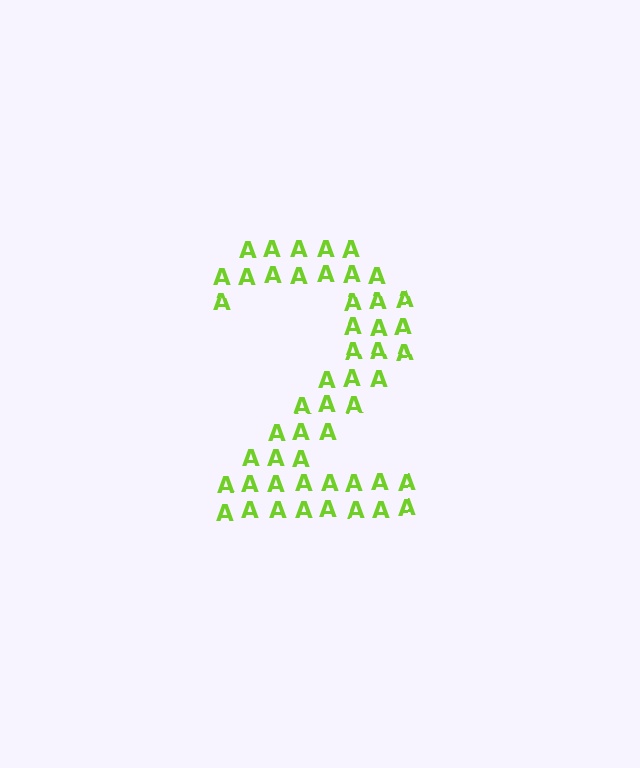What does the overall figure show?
The overall figure shows the digit 2.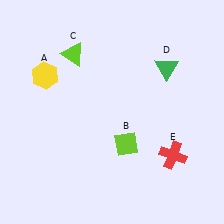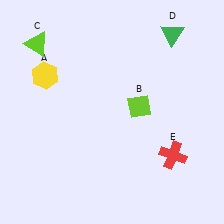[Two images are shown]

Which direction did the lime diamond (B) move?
The lime diamond (B) moved up.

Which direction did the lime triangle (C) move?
The lime triangle (C) moved left.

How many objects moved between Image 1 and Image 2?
3 objects moved between the two images.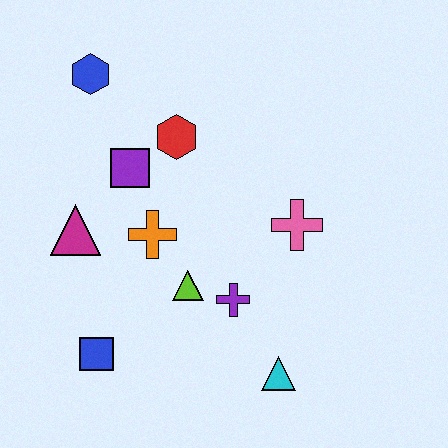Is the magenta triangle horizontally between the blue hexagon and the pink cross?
No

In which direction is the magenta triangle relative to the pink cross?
The magenta triangle is to the left of the pink cross.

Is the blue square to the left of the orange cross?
Yes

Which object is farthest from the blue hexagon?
The cyan triangle is farthest from the blue hexagon.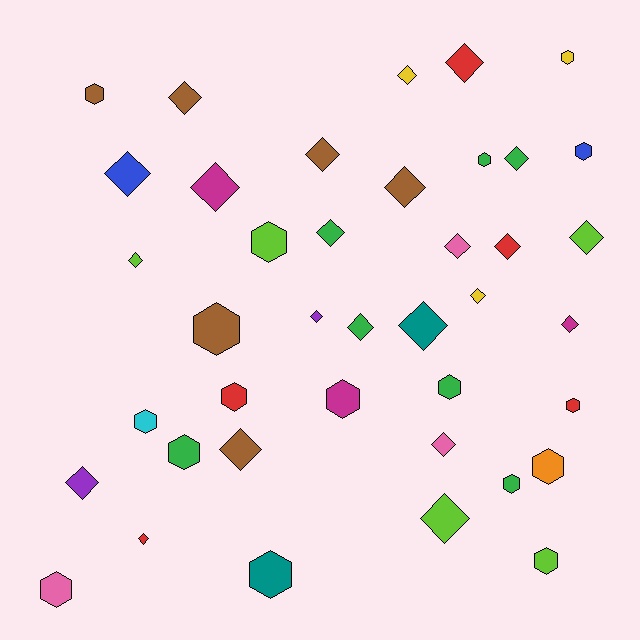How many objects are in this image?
There are 40 objects.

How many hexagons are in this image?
There are 17 hexagons.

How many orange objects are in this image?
There is 1 orange object.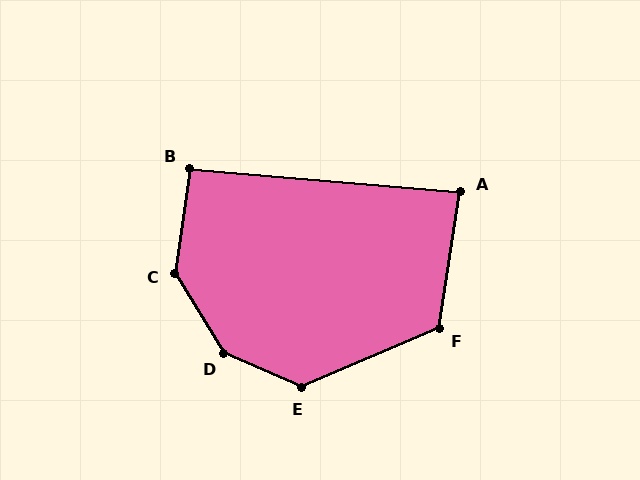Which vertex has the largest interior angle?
D, at approximately 145 degrees.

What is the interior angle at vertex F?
Approximately 122 degrees (obtuse).